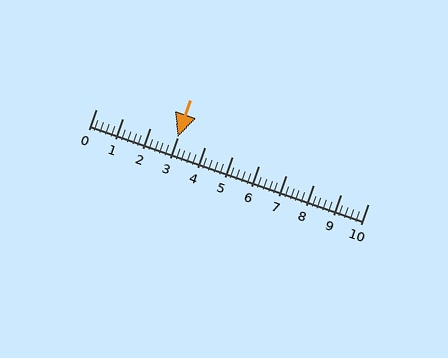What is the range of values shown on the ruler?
The ruler shows values from 0 to 10.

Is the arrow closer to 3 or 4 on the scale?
The arrow is closer to 3.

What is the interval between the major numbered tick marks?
The major tick marks are spaced 1 units apart.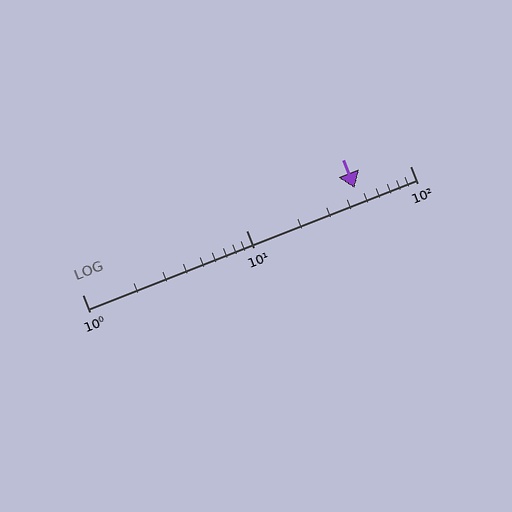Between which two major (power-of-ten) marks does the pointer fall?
The pointer is between 10 and 100.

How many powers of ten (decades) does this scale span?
The scale spans 2 decades, from 1 to 100.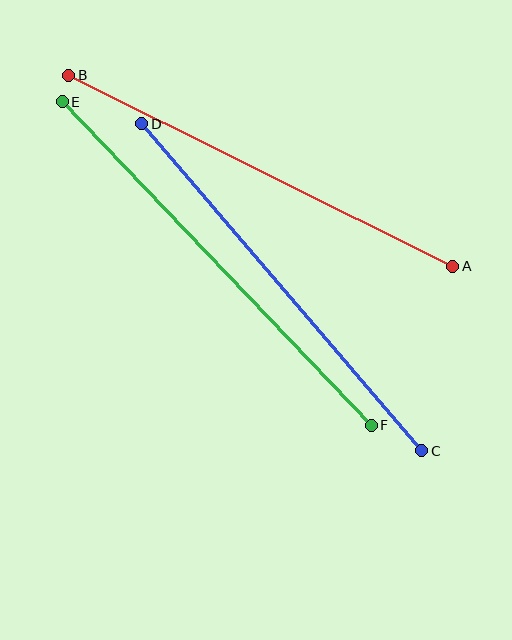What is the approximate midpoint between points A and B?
The midpoint is at approximately (261, 171) pixels.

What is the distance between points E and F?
The distance is approximately 447 pixels.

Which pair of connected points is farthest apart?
Points E and F are farthest apart.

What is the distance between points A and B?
The distance is approximately 429 pixels.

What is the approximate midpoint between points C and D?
The midpoint is at approximately (282, 287) pixels.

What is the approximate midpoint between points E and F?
The midpoint is at approximately (217, 264) pixels.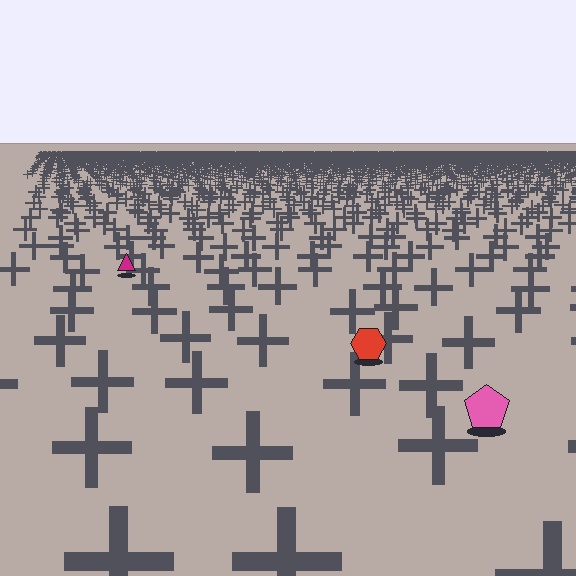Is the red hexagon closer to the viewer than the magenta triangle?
Yes. The red hexagon is closer — you can tell from the texture gradient: the ground texture is coarser near it.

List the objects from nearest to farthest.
From nearest to farthest: the pink pentagon, the red hexagon, the magenta triangle.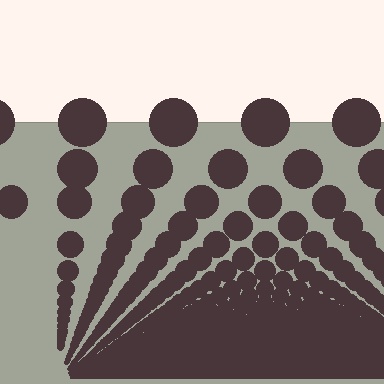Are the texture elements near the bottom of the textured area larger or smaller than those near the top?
Smaller. The gradient is inverted — elements near the bottom are smaller and denser.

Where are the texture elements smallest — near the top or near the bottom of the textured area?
Near the bottom.